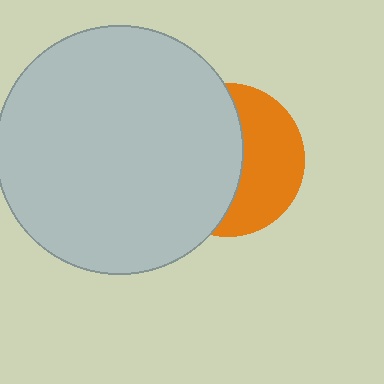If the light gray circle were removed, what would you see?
You would see the complete orange circle.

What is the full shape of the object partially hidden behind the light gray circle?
The partially hidden object is an orange circle.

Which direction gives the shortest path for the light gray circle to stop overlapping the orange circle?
Moving left gives the shortest separation.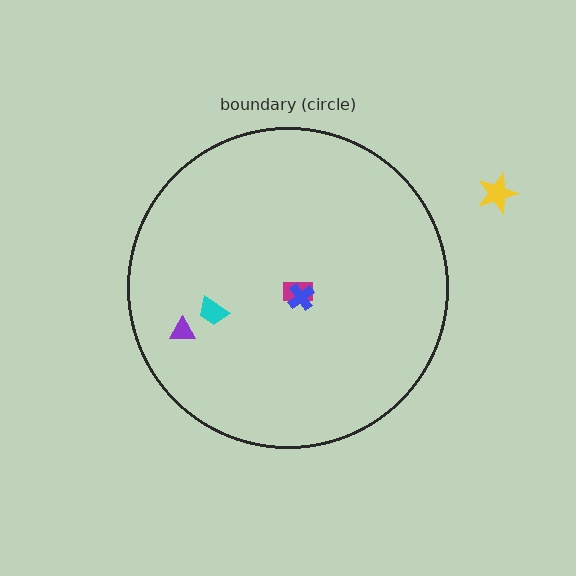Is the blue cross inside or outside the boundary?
Inside.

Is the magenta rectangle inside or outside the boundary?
Inside.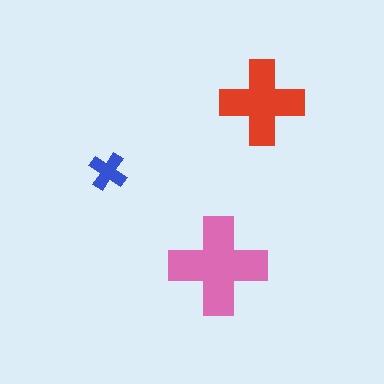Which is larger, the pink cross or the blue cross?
The pink one.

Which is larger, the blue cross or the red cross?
The red one.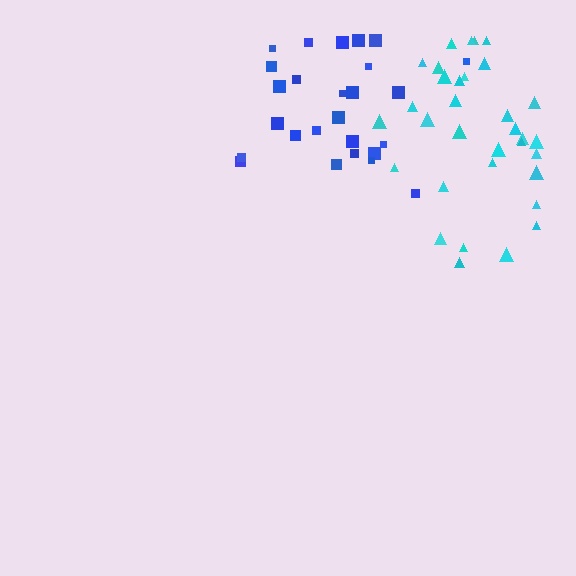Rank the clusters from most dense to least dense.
blue, cyan.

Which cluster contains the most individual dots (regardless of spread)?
Cyan (33).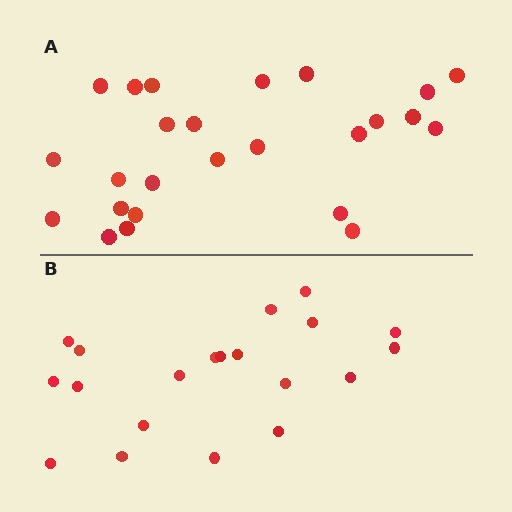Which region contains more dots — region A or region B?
Region A (the top region) has more dots.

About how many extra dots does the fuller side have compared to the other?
Region A has about 5 more dots than region B.